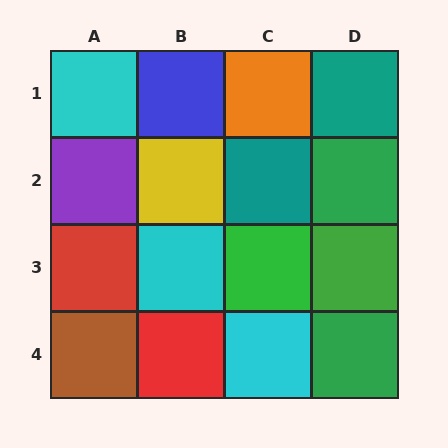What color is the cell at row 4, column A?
Brown.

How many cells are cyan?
3 cells are cyan.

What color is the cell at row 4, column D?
Green.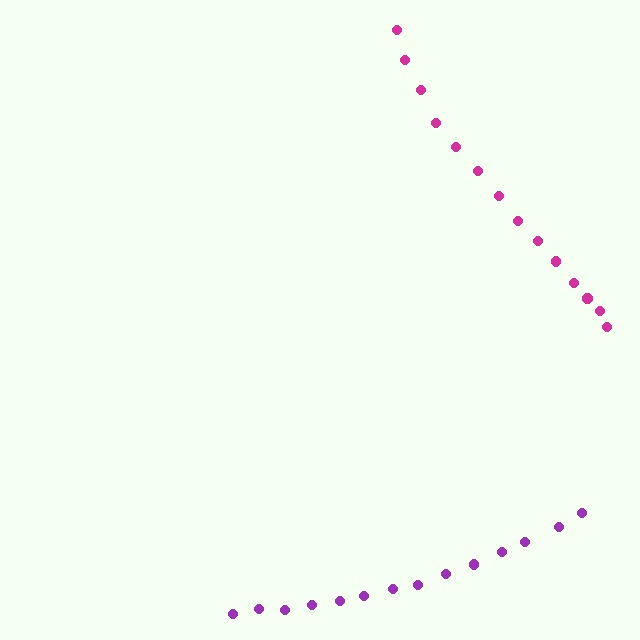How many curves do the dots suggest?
There are 2 distinct paths.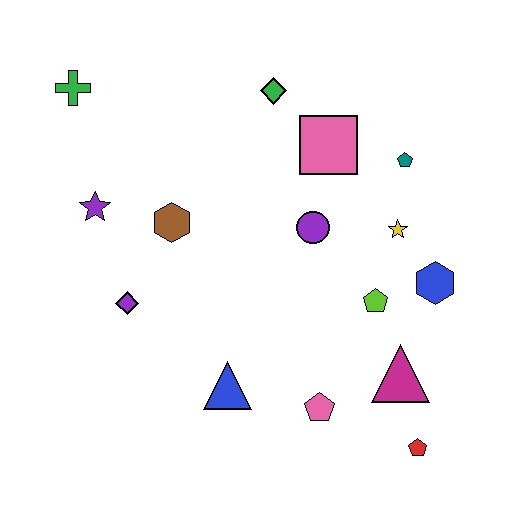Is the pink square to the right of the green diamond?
Yes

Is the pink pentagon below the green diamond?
Yes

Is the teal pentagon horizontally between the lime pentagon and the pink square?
No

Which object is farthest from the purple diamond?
The red pentagon is farthest from the purple diamond.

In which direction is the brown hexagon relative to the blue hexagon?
The brown hexagon is to the left of the blue hexagon.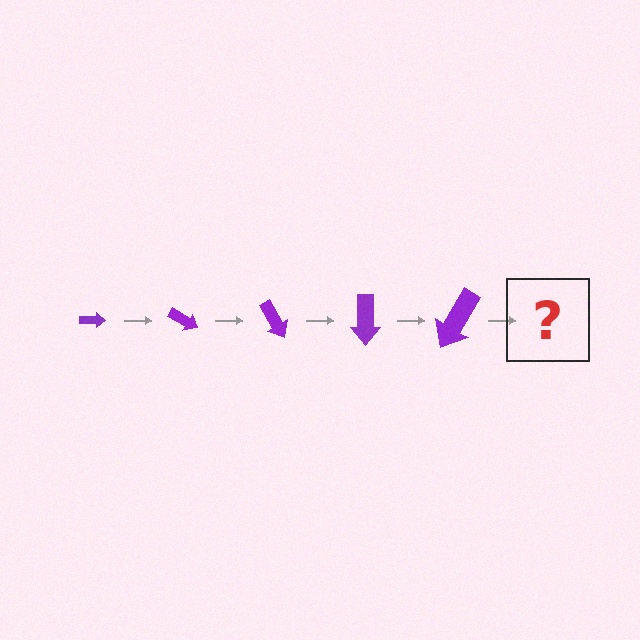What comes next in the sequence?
The next element should be an arrow, larger than the previous one and rotated 150 degrees from the start.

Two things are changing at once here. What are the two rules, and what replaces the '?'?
The two rules are that the arrow grows larger each step and it rotates 30 degrees each step. The '?' should be an arrow, larger than the previous one and rotated 150 degrees from the start.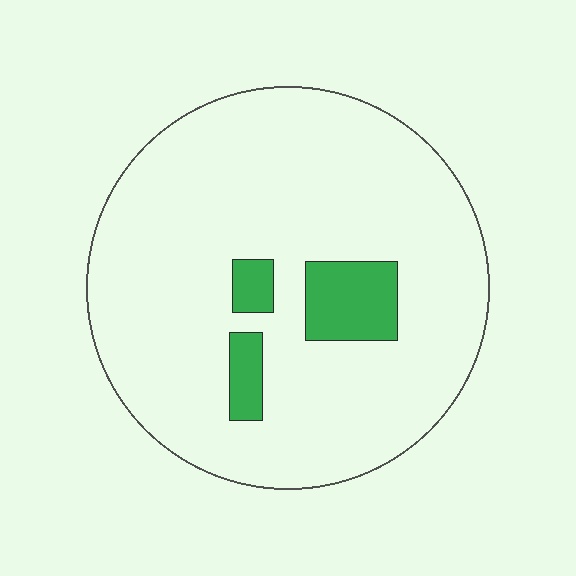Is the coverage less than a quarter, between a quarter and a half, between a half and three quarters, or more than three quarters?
Less than a quarter.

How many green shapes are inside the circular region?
3.